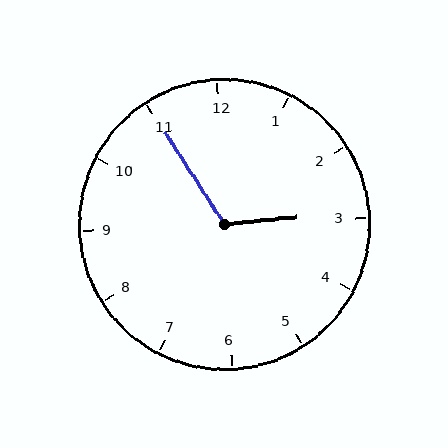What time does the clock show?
2:55.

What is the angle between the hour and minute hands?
Approximately 118 degrees.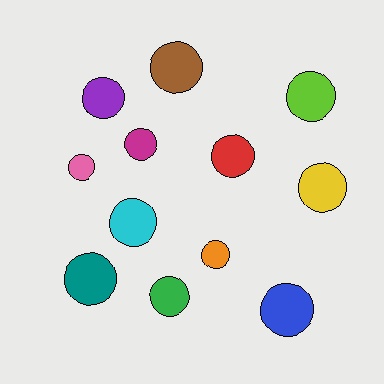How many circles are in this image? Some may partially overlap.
There are 12 circles.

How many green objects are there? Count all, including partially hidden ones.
There is 1 green object.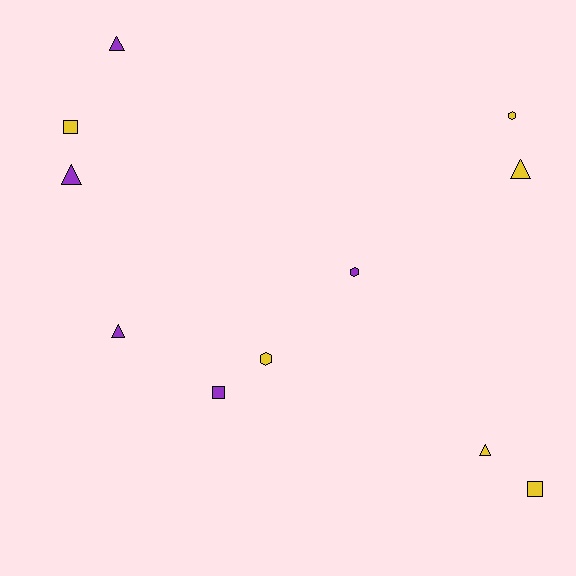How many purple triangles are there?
There are 3 purple triangles.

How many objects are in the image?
There are 11 objects.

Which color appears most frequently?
Yellow, with 6 objects.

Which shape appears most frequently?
Triangle, with 5 objects.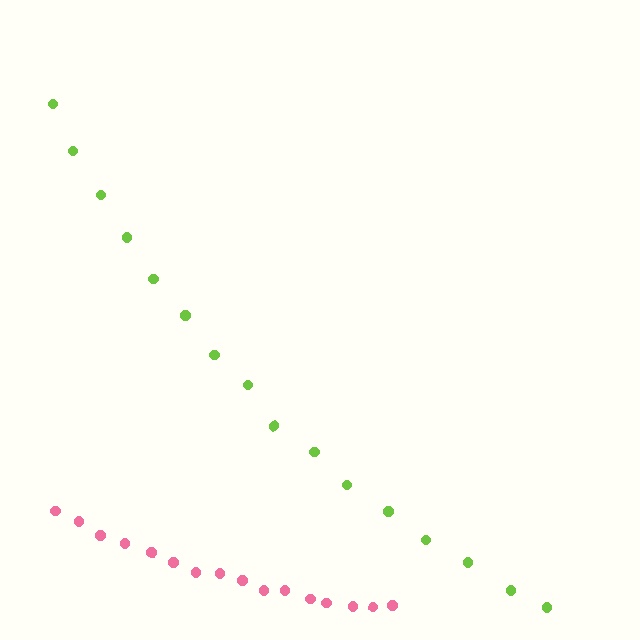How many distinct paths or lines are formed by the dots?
There are 2 distinct paths.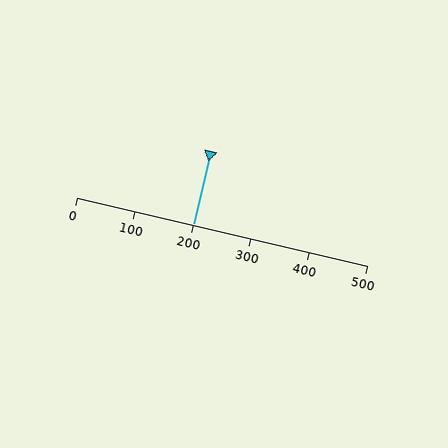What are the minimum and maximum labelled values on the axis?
The axis runs from 0 to 500.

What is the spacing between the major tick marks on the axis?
The major ticks are spaced 100 apart.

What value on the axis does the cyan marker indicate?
The marker indicates approximately 200.